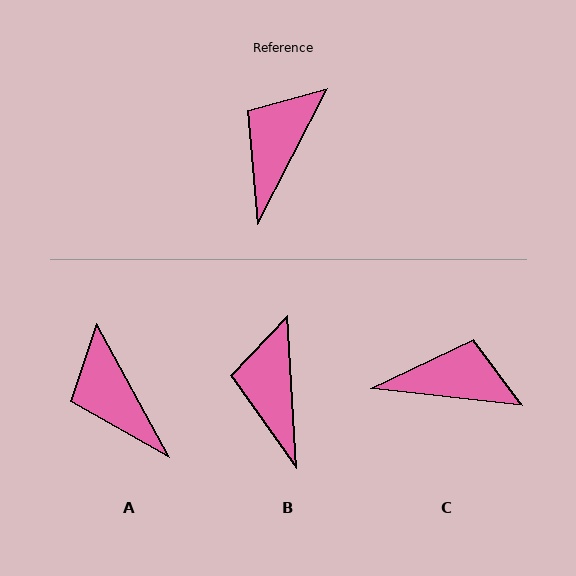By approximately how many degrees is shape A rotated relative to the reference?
Approximately 56 degrees counter-clockwise.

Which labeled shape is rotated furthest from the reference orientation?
C, about 69 degrees away.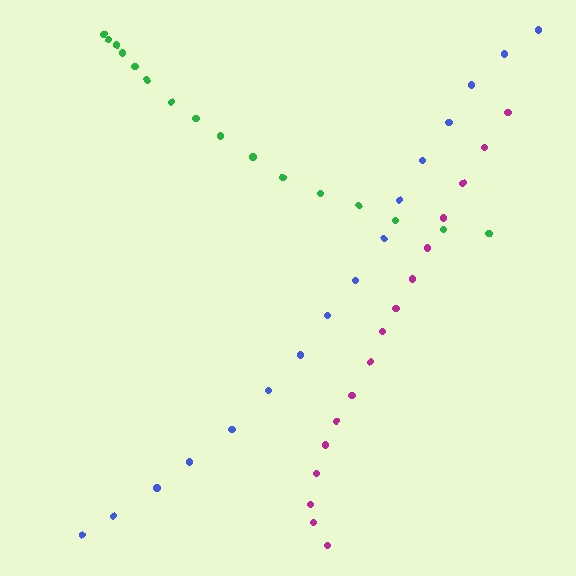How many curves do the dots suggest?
There are 3 distinct paths.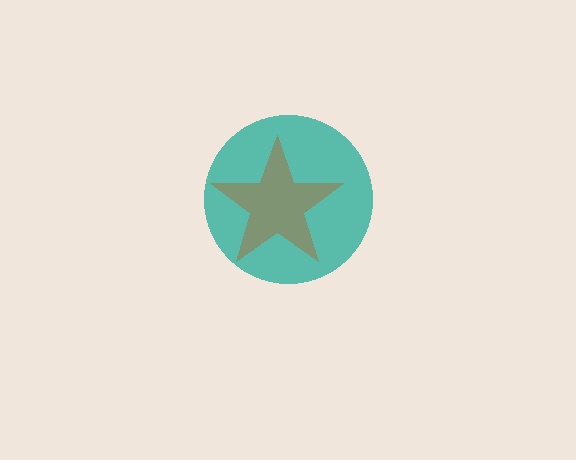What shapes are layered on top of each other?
The layered shapes are: a teal circle, a brown star.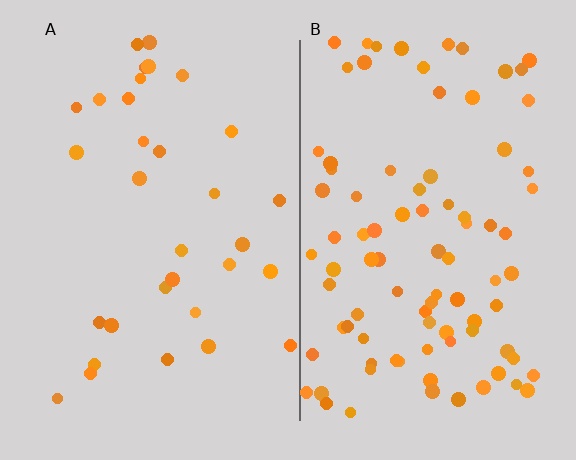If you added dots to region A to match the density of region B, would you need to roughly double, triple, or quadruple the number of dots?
Approximately triple.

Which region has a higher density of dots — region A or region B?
B (the right).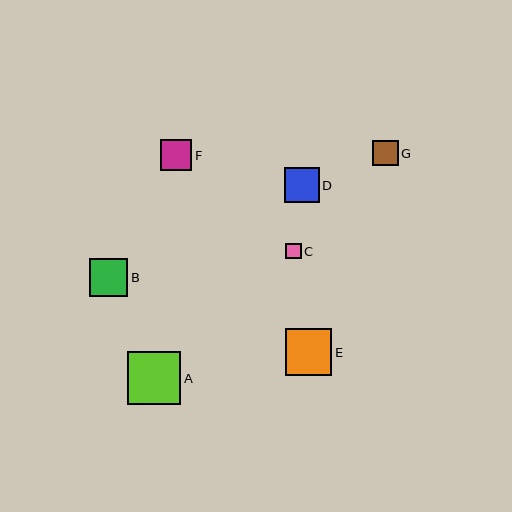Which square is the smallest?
Square C is the smallest with a size of approximately 15 pixels.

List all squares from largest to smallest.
From largest to smallest: A, E, B, D, F, G, C.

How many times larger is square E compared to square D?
Square E is approximately 1.3 times the size of square D.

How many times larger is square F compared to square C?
Square F is approximately 2.0 times the size of square C.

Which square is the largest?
Square A is the largest with a size of approximately 53 pixels.